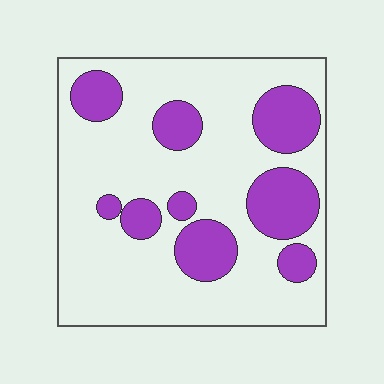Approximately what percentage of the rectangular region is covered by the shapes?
Approximately 25%.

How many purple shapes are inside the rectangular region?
9.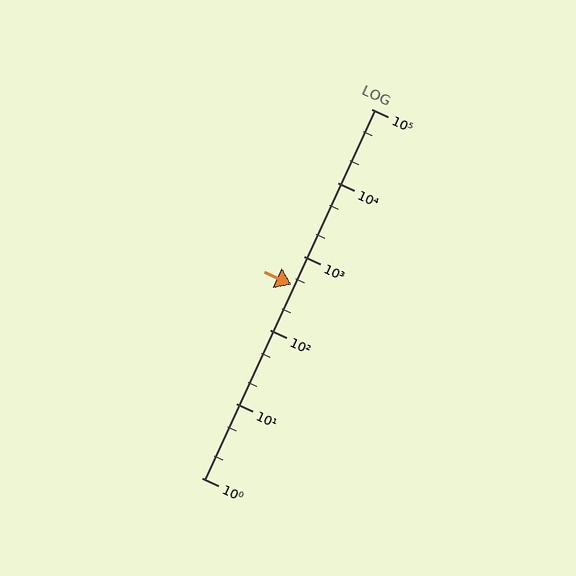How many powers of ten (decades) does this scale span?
The scale spans 5 decades, from 1 to 100000.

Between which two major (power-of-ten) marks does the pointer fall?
The pointer is between 100 and 1000.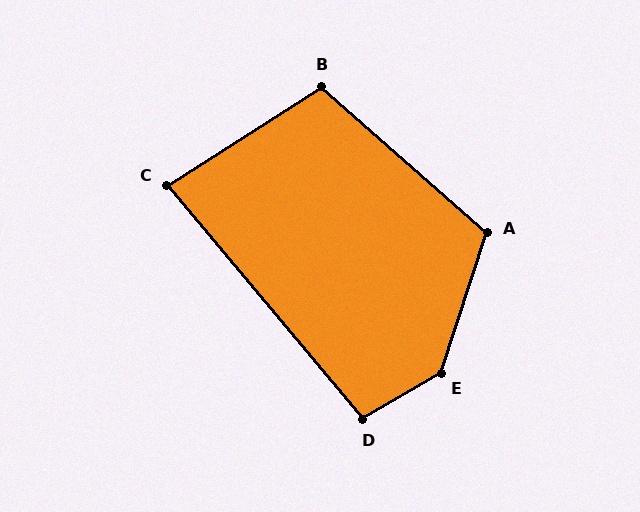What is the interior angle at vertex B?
Approximately 106 degrees (obtuse).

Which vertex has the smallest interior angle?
C, at approximately 83 degrees.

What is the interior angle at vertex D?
Approximately 100 degrees (obtuse).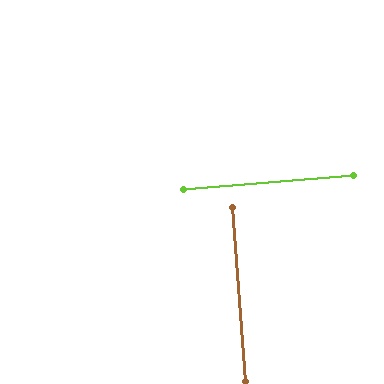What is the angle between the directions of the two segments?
Approximately 89 degrees.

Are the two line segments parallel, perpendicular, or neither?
Perpendicular — they meet at approximately 89°.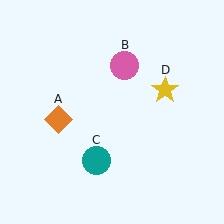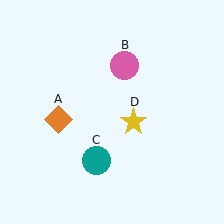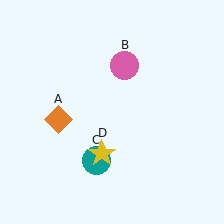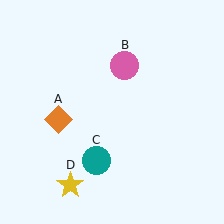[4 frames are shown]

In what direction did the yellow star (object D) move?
The yellow star (object D) moved down and to the left.